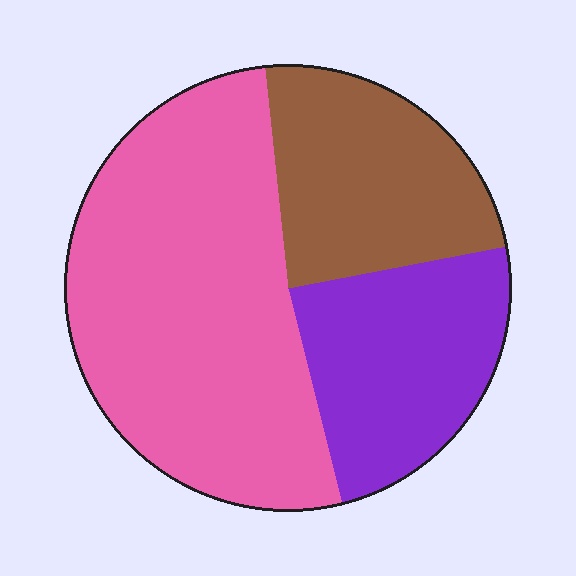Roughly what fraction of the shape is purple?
Purple takes up about one quarter (1/4) of the shape.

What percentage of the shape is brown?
Brown covers 24% of the shape.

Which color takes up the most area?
Pink, at roughly 50%.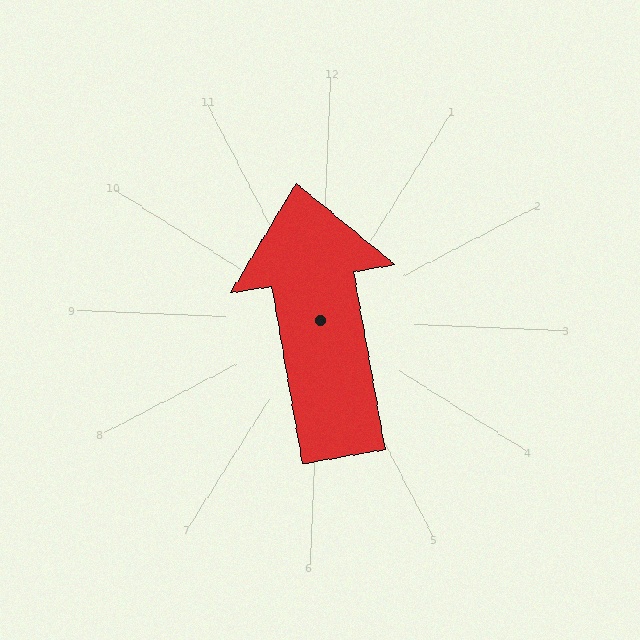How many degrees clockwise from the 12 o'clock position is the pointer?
Approximately 348 degrees.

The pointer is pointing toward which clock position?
Roughly 12 o'clock.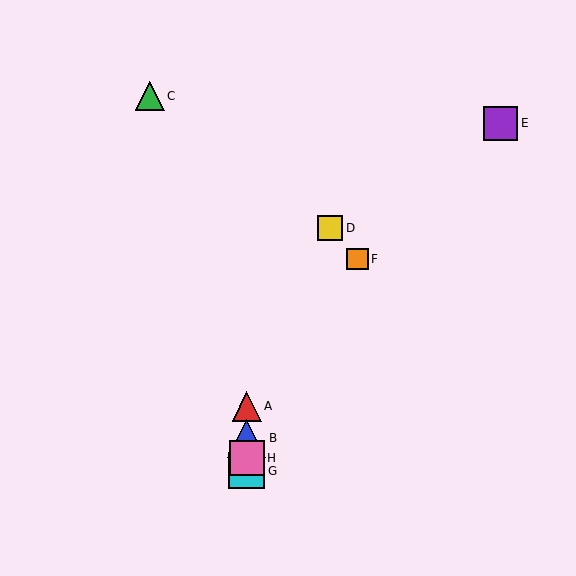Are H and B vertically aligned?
Yes, both are at x≈247.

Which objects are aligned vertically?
Objects A, B, G, H are aligned vertically.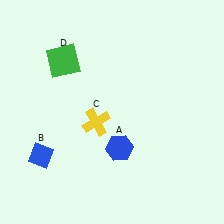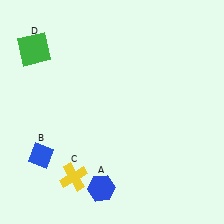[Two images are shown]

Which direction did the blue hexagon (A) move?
The blue hexagon (A) moved down.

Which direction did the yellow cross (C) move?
The yellow cross (C) moved down.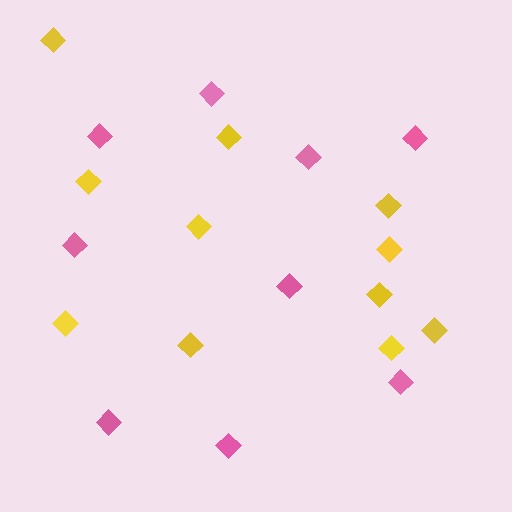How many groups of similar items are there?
There are 2 groups: one group of pink diamonds (9) and one group of yellow diamonds (11).